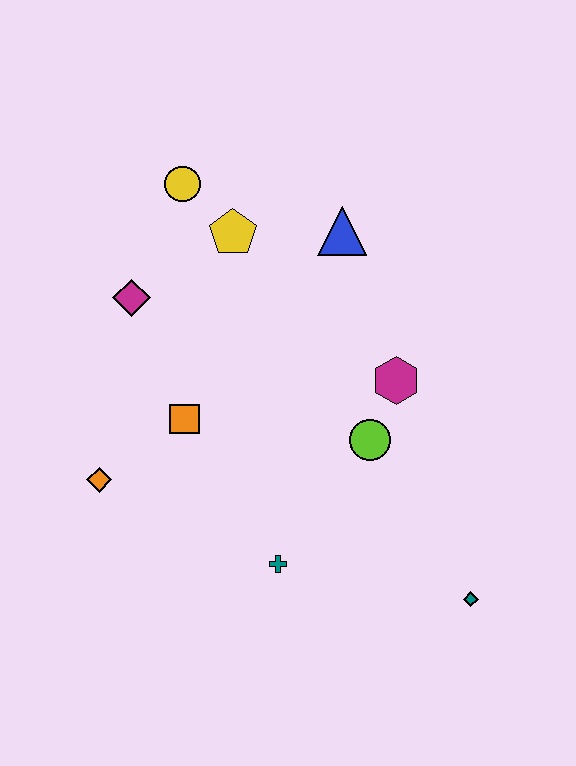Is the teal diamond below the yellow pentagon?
Yes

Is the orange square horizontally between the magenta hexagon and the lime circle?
No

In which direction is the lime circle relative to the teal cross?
The lime circle is above the teal cross.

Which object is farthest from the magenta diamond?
The teal diamond is farthest from the magenta diamond.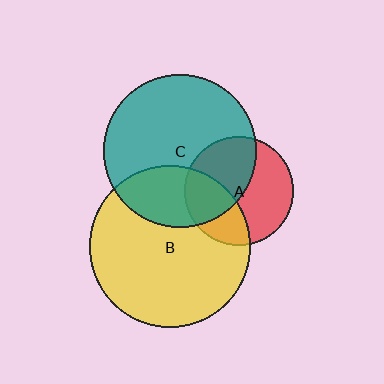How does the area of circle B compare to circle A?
Approximately 2.2 times.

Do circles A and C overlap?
Yes.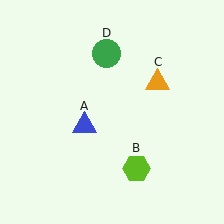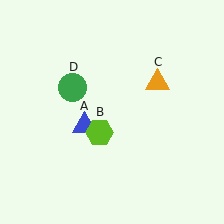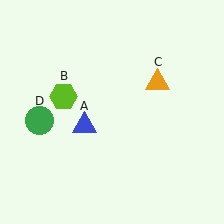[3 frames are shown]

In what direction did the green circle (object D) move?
The green circle (object D) moved down and to the left.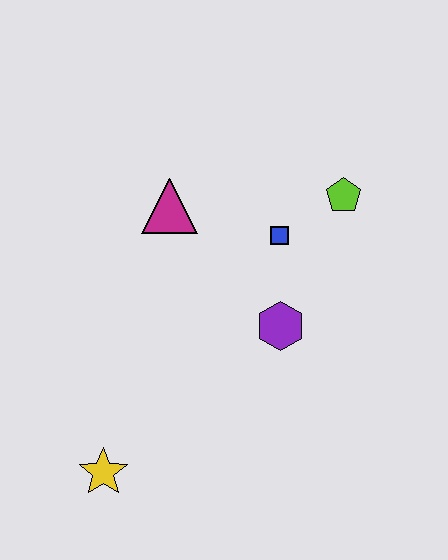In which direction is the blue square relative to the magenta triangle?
The blue square is to the right of the magenta triangle.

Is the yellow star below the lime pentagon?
Yes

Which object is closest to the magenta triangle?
The blue square is closest to the magenta triangle.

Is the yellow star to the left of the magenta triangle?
Yes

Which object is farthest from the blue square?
The yellow star is farthest from the blue square.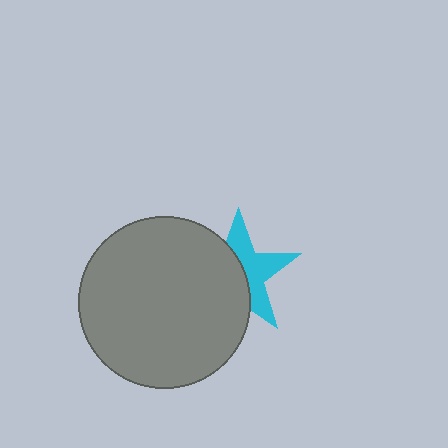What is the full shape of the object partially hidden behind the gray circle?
The partially hidden object is a cyan star.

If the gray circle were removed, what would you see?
You would see the complete cyan star.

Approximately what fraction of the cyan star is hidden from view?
Roughly 52% of the cyan star is hidden behind the gray circle.